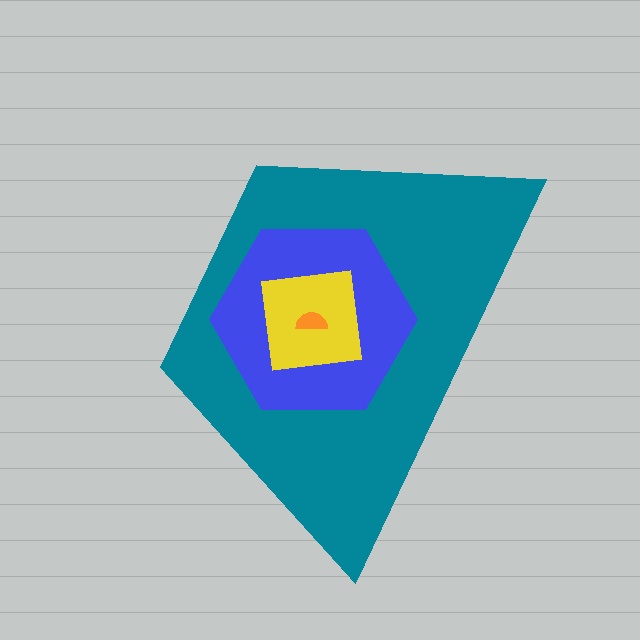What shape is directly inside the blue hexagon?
The yellow square.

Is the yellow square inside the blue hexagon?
Yes.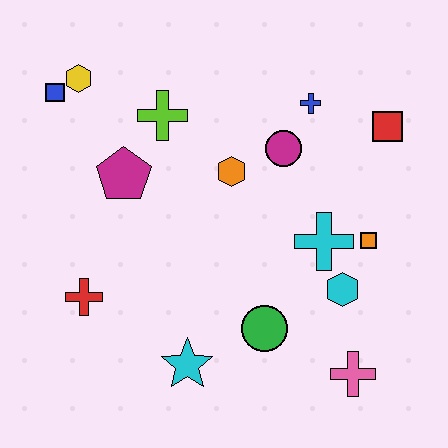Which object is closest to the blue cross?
The magenta circle is closest to the blue cross.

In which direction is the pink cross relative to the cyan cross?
The pink cross is below the cyan cross.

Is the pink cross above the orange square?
No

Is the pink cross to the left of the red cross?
No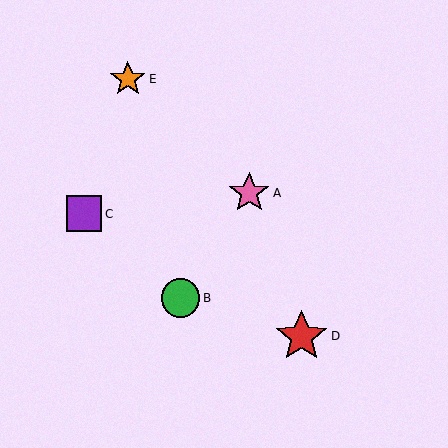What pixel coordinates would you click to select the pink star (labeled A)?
Click at (249, 193) to select the pink star A.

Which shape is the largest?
The red star (labeled D) is the largest.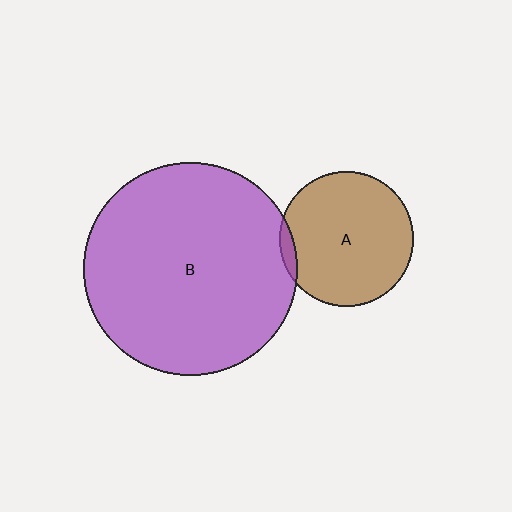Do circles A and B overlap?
Yes.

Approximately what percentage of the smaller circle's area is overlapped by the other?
Approximately 5%.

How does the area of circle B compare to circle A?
Approximately 2.5 times.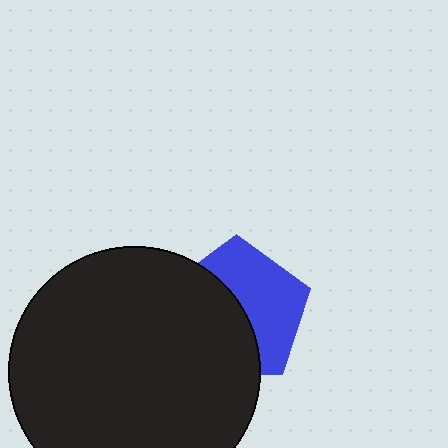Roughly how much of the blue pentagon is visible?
About half of it is visible (roughly 49%).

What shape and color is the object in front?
The object in front is a black circle.